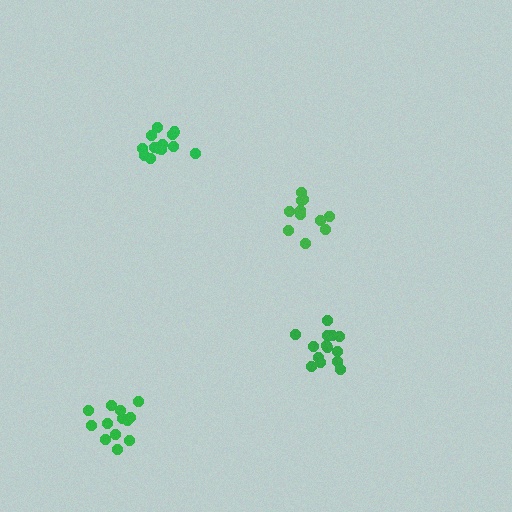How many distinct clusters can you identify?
There are 4 distinct clusters.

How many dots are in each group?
Group 1: 14 dots, Group 2: 13 dots, Group 3: 13 dots, Group 4: 11 dots (51 total).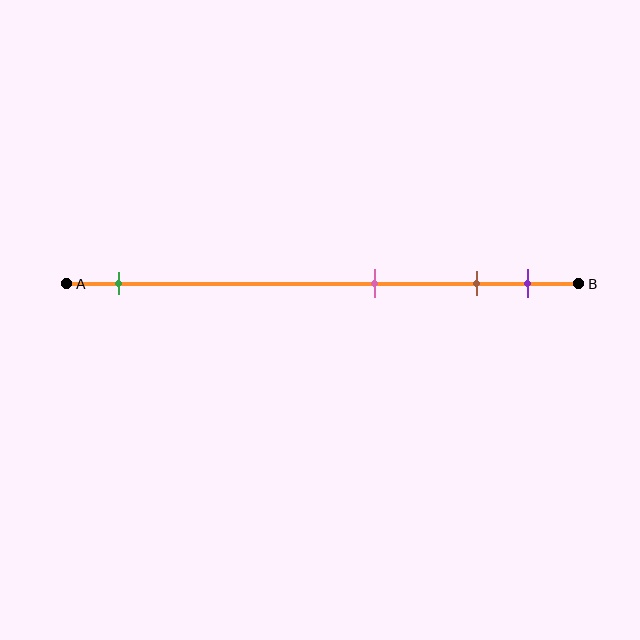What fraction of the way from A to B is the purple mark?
The purple mark is approximately 90% (0.9) of the way from A to B.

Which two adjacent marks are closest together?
The brown and purple marks are the closest adjacent pair.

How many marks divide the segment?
There are 4 marks dividing the segment.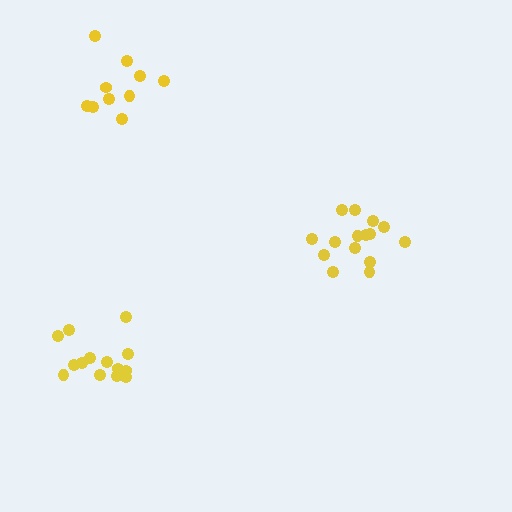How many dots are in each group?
Group 1: 14 dots, Group 2: 15 dots, Group 3: 10 dots (39 total).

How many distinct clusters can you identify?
There are 3 distinct clusters.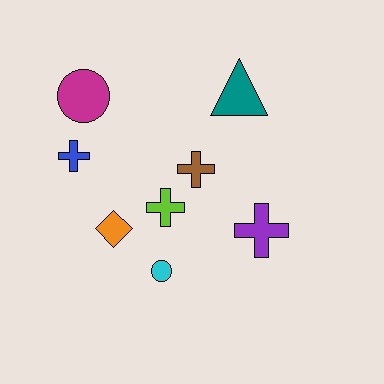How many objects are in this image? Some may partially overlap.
There are 8 objects.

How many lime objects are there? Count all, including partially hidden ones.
There is 1 lime object.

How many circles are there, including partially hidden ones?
There are 2 circles.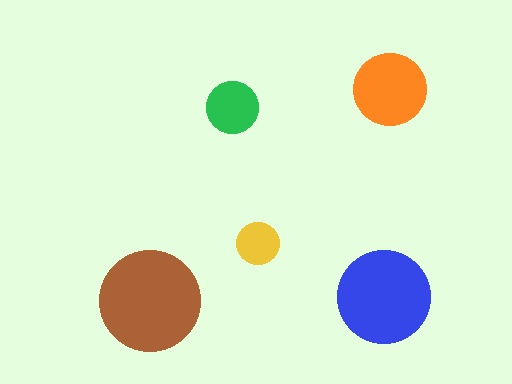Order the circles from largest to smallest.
the brown one, the blue one, the orange one, the green one, the yellow one.